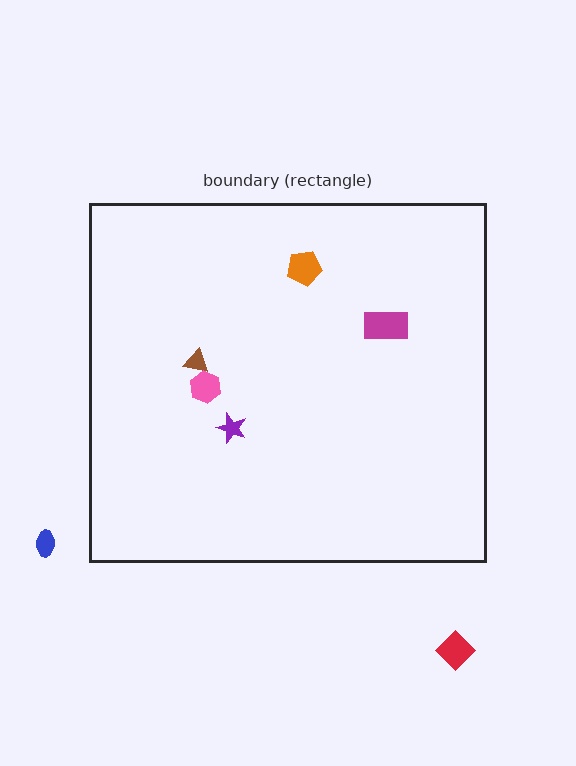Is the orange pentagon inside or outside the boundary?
Inside.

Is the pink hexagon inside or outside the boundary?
Inside.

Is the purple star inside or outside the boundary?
Inside.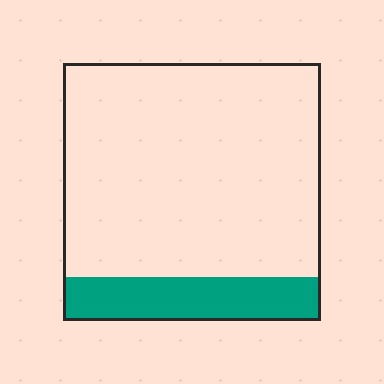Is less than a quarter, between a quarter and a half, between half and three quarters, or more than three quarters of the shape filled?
Less than a quarter.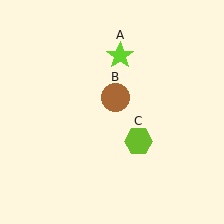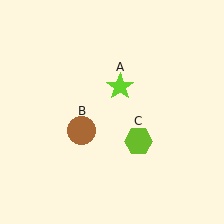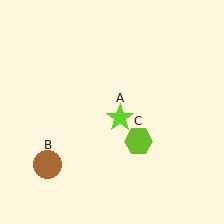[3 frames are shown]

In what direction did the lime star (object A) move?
The lime star (object A) moved down.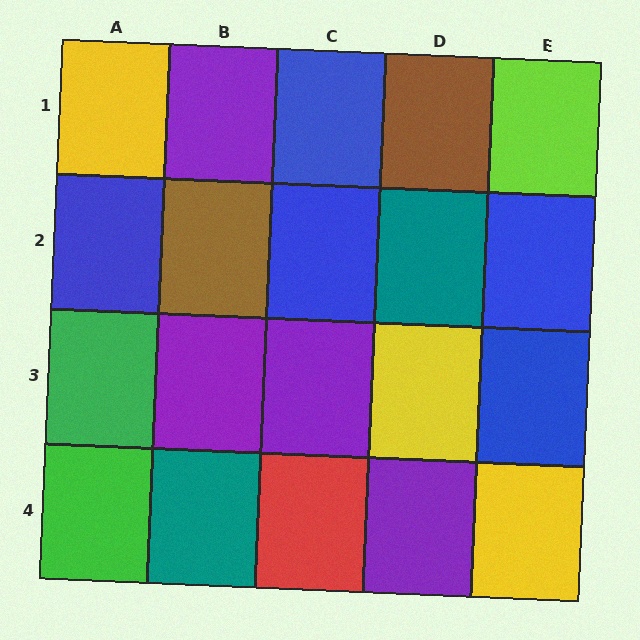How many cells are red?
1 cell is red.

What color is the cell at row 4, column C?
Red.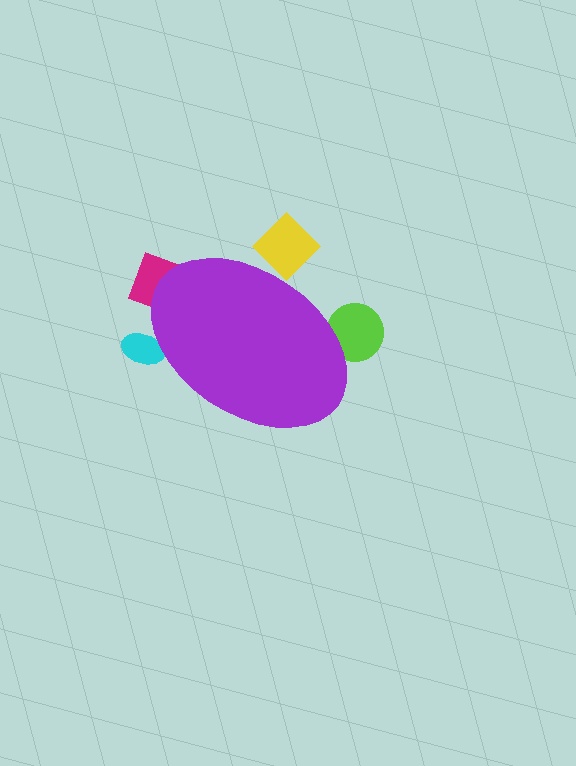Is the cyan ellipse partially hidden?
Yes, the cyan ellipse is partially hidden behind the purple ellipse.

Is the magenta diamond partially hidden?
Yes, the magenta diamond is partially hidden behind the purple ellipse.